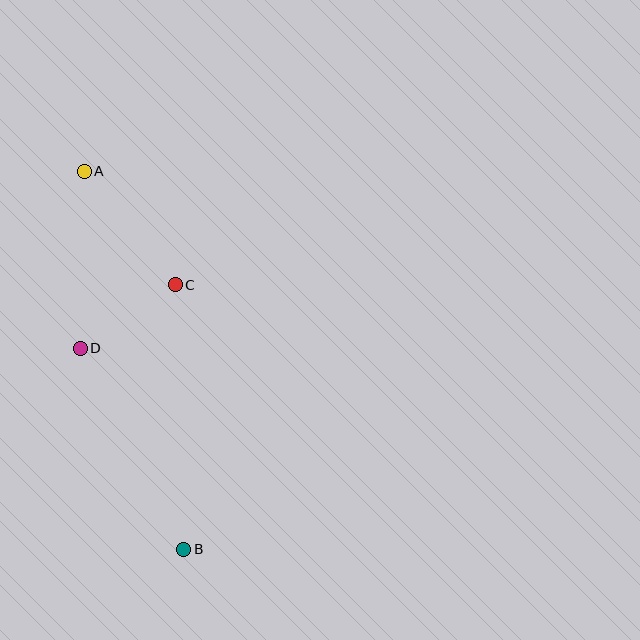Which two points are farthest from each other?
Points A and B are farthest from each other.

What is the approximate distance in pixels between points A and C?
The distance between A and C is approximately 146 pixels.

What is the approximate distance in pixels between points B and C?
The distance between B and C is approximately 264 pixels.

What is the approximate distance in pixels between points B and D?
The distance between B and D is approximately 226 pixels.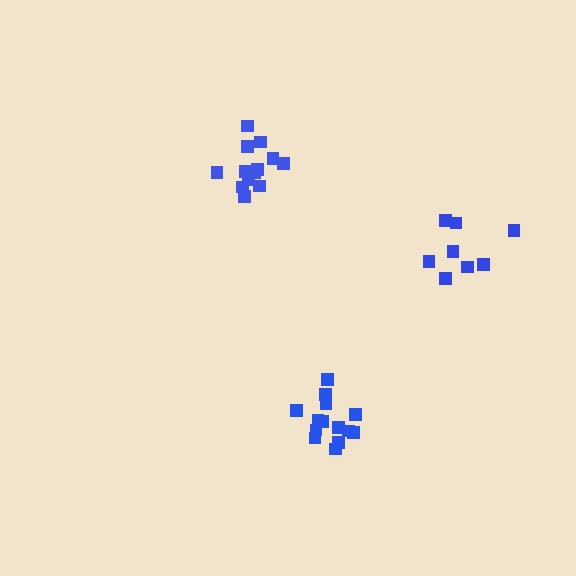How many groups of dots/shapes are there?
There are 3 groups.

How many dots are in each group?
Group 1: 14 dots, Group 2: 9 dots, Group 3: 13 dots (36 total).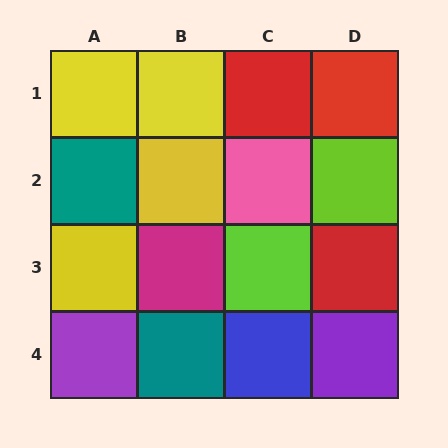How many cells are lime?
2 cells are lime.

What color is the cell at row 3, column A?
Yellow.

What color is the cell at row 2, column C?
Pink.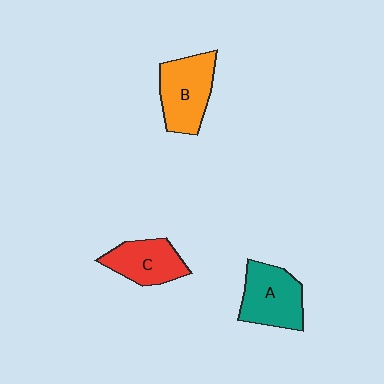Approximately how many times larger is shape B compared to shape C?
Approximately 1.3 times.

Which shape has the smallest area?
Shape C (red).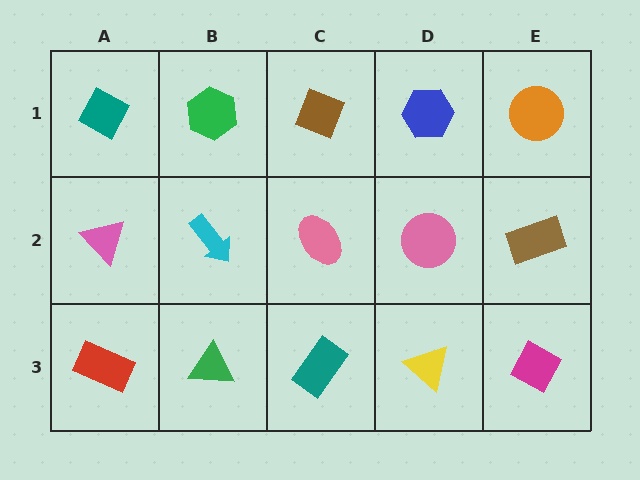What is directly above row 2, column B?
A green hexagon.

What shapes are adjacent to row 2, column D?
A blue hexagon (row 1, column D), a yellow triangle (row 3, column D), a pink ellipse (row 2, column C), a brown rectangle (row 2, column E).